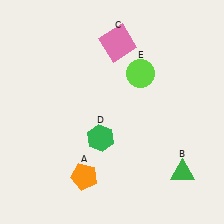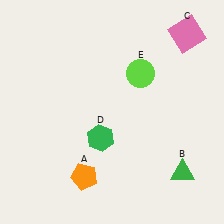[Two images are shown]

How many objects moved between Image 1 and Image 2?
1 object moved between the two images.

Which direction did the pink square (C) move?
The pink square (C) moved right.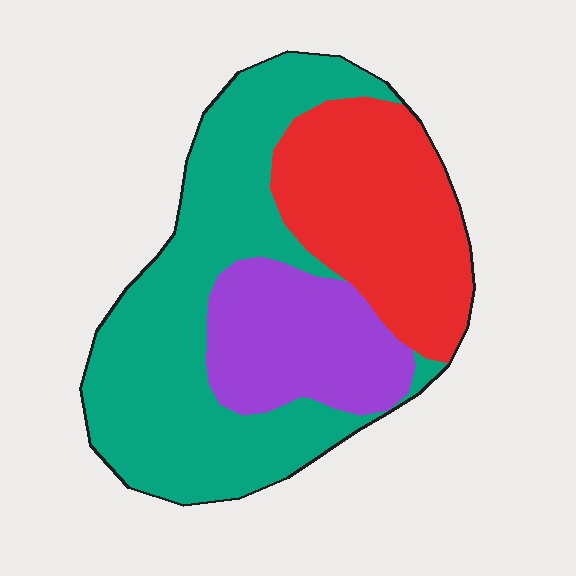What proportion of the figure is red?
Red covers roughly 30% of the figure.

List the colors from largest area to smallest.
From largest to smallest: teal, red, purple.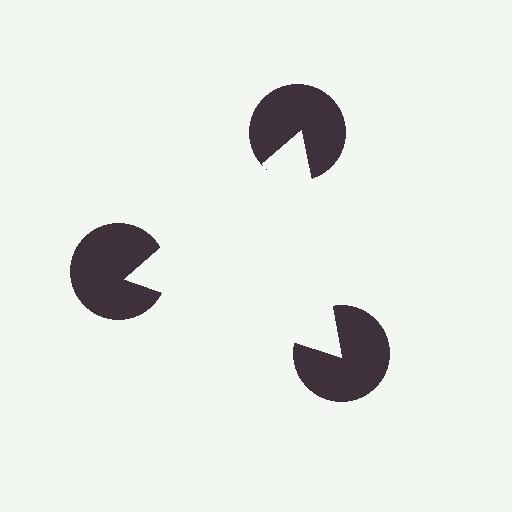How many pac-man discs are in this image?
There are 3 — one at each vertex of the illusory triangle.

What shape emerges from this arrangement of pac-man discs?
An illusory triangle — its edges are inferred from the aligned wedge cuts in the pac-man discs, not physically drawn.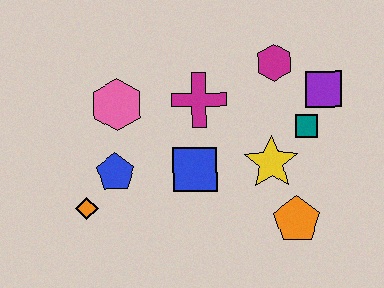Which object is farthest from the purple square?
The orange diamond is farthest from the purple square.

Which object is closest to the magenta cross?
The blue square is closest to the magenta cross.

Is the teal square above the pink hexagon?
No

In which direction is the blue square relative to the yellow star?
The blue square is to the left of the yellow star.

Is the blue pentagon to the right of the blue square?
No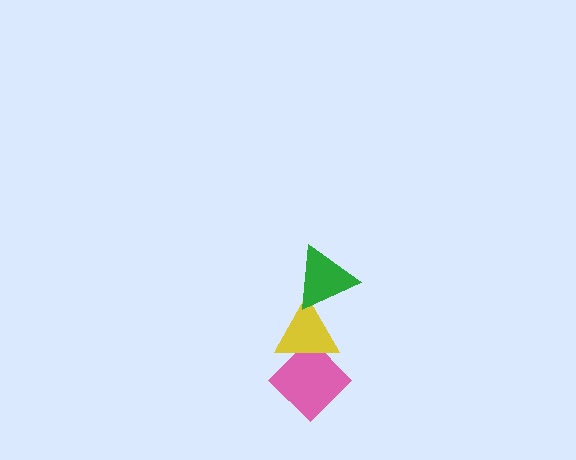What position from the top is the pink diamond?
The pink diamond is 3rd from the top.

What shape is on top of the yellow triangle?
The green triangle is on top of the yellow triangle.